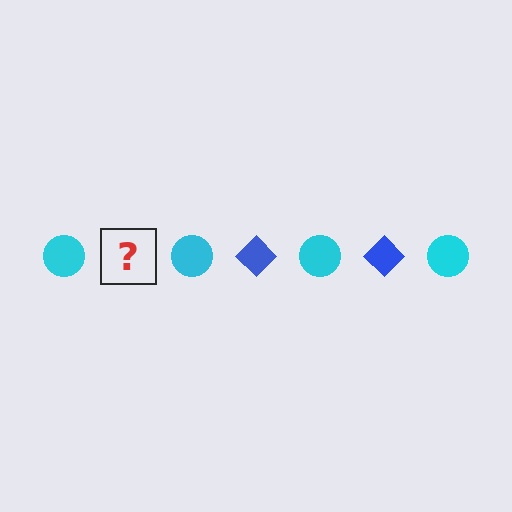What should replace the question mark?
The question mark should be replaced with a blue diamond.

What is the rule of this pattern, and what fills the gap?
The rule is that the pattern alternates between cyan circle and blue diamond. The gap should be filled with a blue diamond.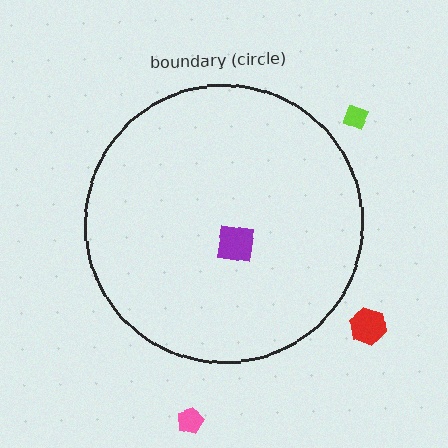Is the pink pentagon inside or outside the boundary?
Outside.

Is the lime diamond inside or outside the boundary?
Outside.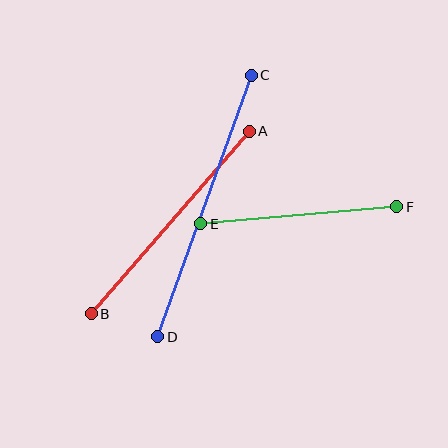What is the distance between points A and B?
The distance is approximately 241 pixels.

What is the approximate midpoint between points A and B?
The midpoint is at approximately (170, 222) pixels.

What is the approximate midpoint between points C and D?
The midpoint is at approximately (204, 206) pixels.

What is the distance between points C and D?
The distance is approximately 278 pixels.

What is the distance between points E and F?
The distance is approximately 197 pixels.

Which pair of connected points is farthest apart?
Points C and D are farthest apart.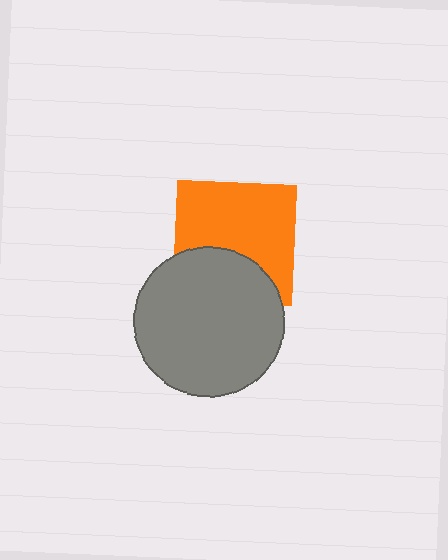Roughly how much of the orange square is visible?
Most of it is visible (roughly 65%).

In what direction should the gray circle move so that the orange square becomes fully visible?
The gray circle should move down. That is the shortest direction to clear the overlap and leave the orange square fully visible.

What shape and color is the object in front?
The object in front is a gray circle.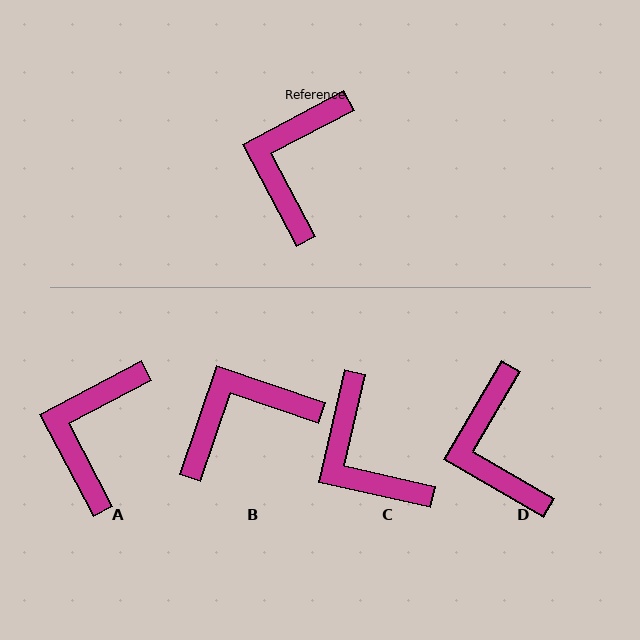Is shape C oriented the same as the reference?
No, it is off by about 49 degrees.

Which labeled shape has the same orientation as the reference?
A.